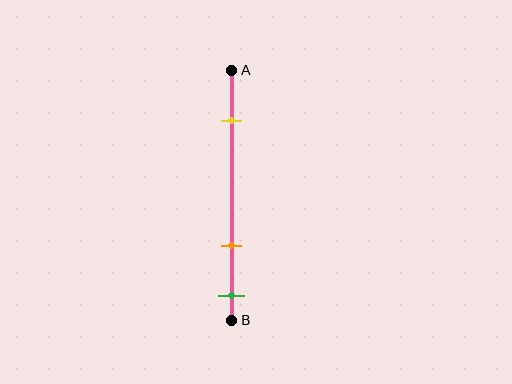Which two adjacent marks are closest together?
The orange and green marks are the closest adjacent pair.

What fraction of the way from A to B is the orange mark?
The orange mark is approximately 70% (0.7) of the way from A to B.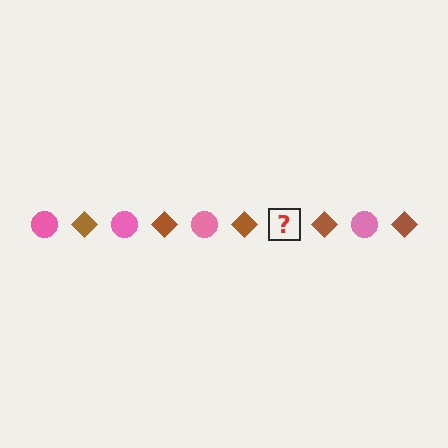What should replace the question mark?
The question mark should be replaced with a pink circle.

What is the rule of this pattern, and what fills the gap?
The rule is that the pattern alternates between pink circle and brown diamond. The gap should be filled with a pink circle.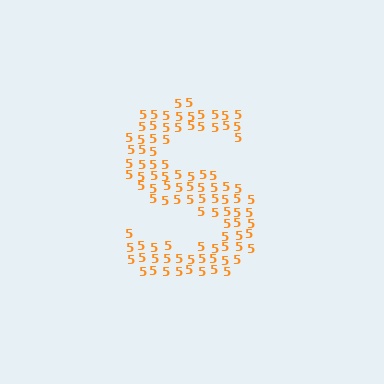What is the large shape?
The large shape is the letter S.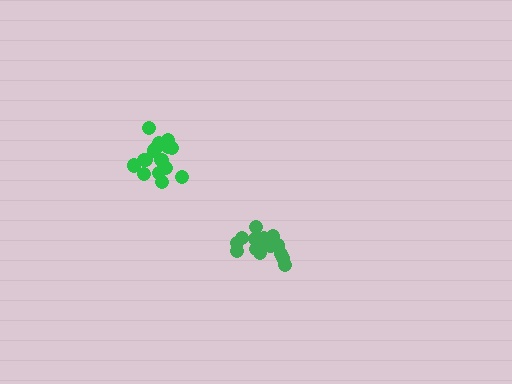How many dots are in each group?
Group 1: 19 dots, Group 2: 19 dots (38 total).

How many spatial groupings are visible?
There are 2 spatial groupings.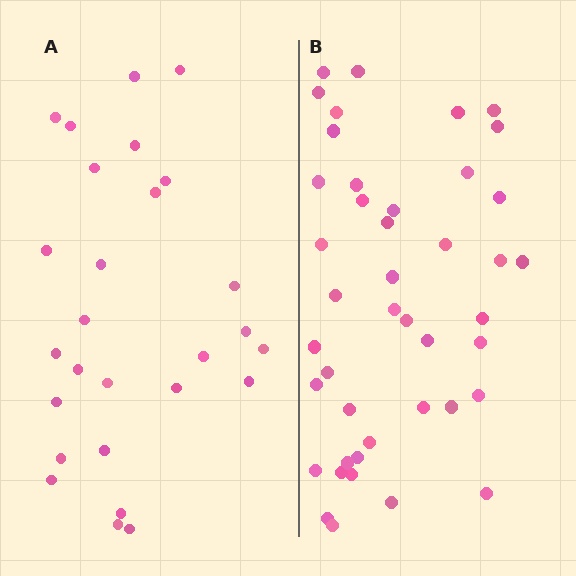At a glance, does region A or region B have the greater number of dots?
Region B (the right region) has more dots.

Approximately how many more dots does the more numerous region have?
Region B has approximately 15 more dots than region A.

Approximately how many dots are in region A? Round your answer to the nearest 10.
About 30 dots. (The exact count is 27, which rounds to 30.)